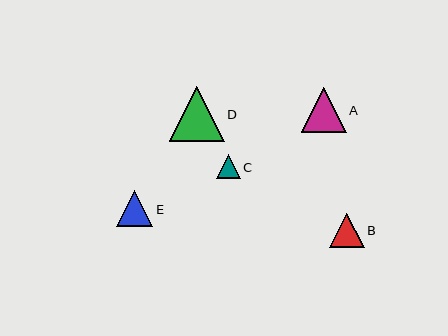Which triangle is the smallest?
Triangle C is the smallest with a size of approximately 24 pixels.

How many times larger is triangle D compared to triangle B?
Triangle D is approximately 1.6 times the size of triangle B.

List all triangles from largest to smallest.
From largest to smallest: D, A, E, B, C.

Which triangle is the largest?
Triangle D is the largest with a size of approximately 55 pixels.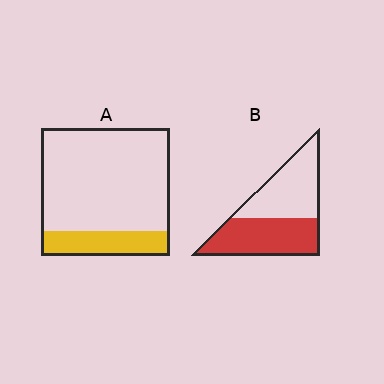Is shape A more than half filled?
No.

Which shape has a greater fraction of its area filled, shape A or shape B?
Shape B.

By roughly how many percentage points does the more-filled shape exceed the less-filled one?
By roughly 30 percentage points (B over A).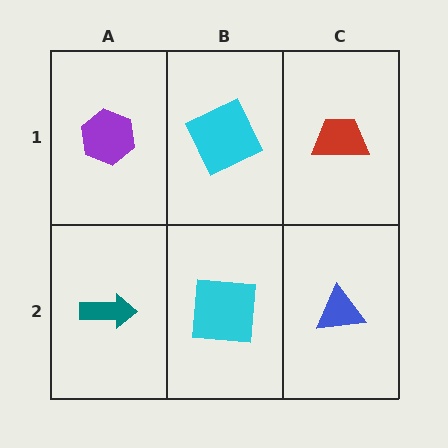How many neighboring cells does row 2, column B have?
3.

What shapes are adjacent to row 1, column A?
A teal arrow (row 2, column A), a cyan square (row 1, column B).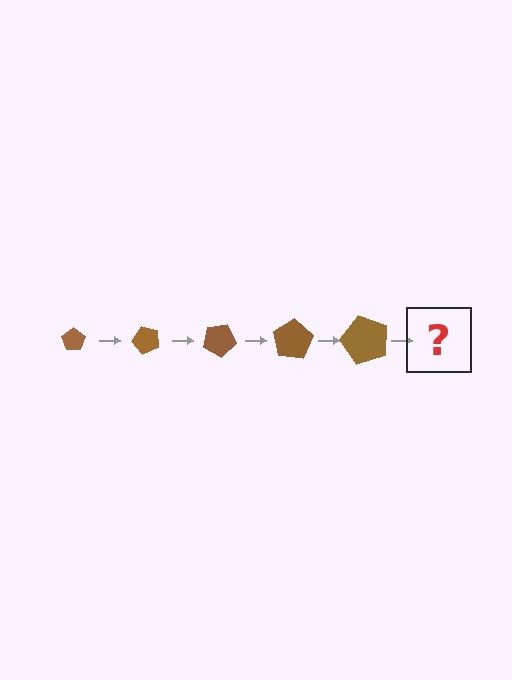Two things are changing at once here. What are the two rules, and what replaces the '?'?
The two rules are that the pentagon grows larger each step and it rotates 50 degrees each step. The '?' should be a pentagon, larger than the previous one and rotated 250 degrees from the start.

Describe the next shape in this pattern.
It should be a pentagon, larger than the previous one and rotated 250 degrees from the start.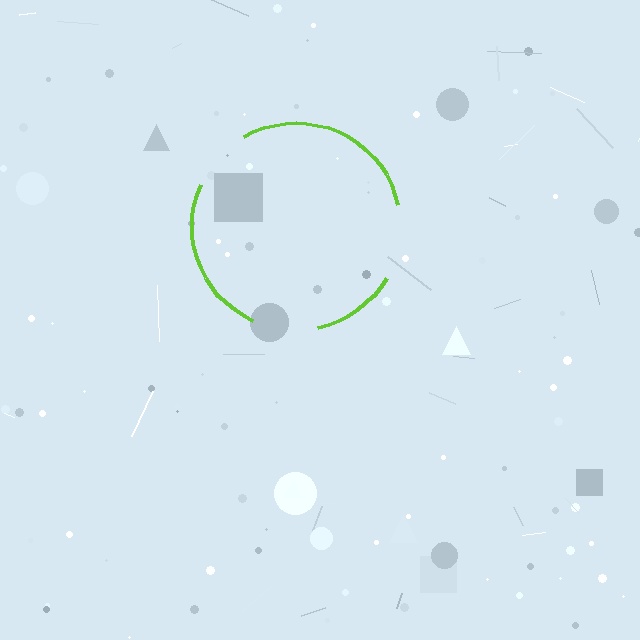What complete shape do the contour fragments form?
The contour fragments form a circle.